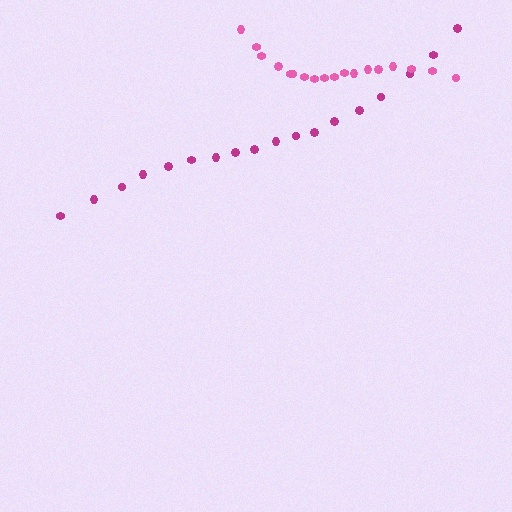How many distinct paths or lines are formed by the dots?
There are 2 distinct paths.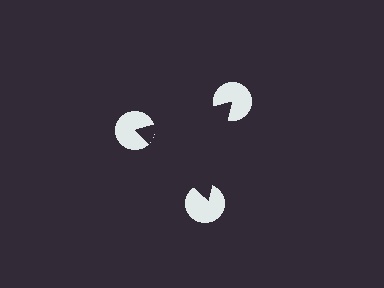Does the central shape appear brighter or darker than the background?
It typically appears slightly darker than the background, even though no actual brightness change is drawn.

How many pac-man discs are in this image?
There are 3 — one at each vertex of the illusory triangle.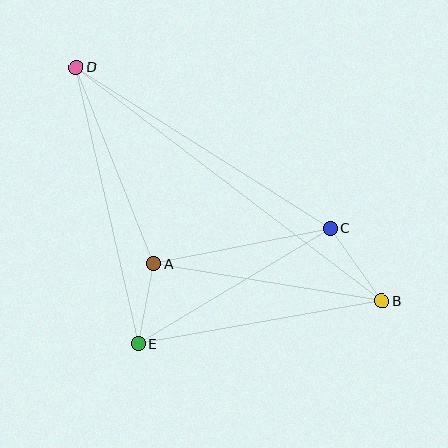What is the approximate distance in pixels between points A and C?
The distance between A and C is approximately 180 pixels.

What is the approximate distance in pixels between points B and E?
The distance between B and E is approximately 247 pixels.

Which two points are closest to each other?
Points A and E are closest to each other.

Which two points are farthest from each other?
Points B and D are farthest from each other.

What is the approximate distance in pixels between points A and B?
The distance between A and B is approximately 231 pixels.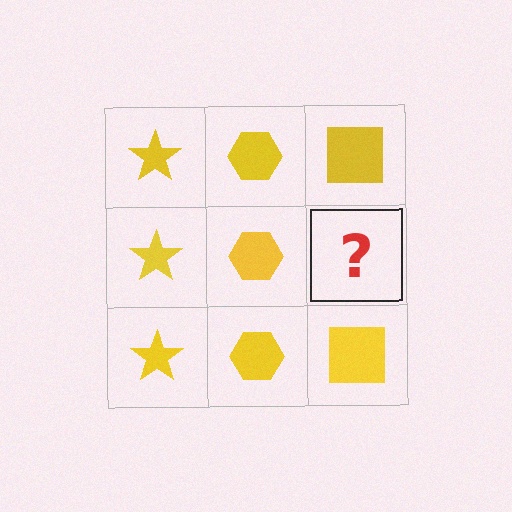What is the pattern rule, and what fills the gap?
The rule is that each column has a consistent shape. The gap should be filled with a yellow square.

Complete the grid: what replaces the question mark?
The question mark should be replaced with a yellow square.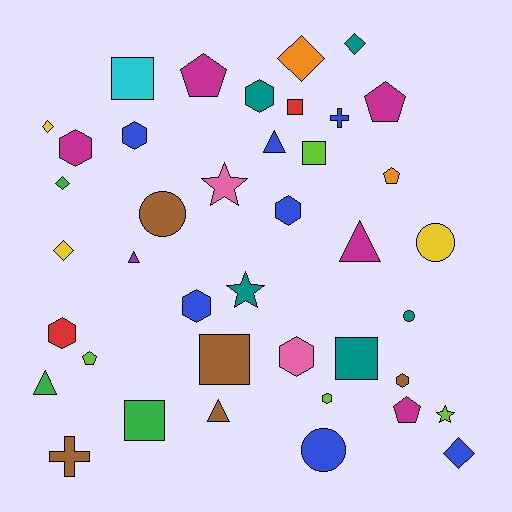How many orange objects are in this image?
There are 2 orange objects.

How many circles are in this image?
There are 4 circles.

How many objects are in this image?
There are 40 objects.